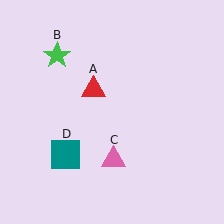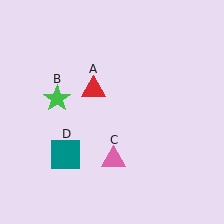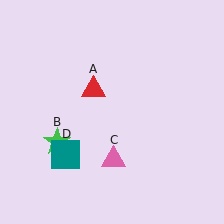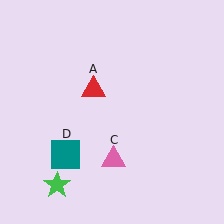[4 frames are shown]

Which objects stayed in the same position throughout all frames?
Red triangle (object A) and pink triangle (object C) and teal square (object D) remained stationary.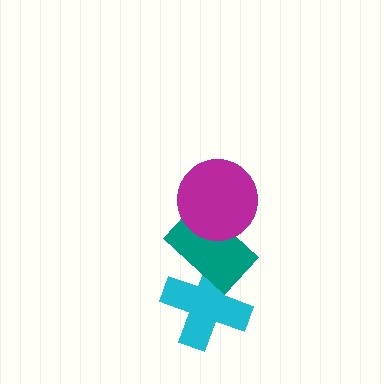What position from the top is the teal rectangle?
The teal rectangle is 2nd from the top.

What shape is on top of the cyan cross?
The teal rectangle is on top of the cyan cross.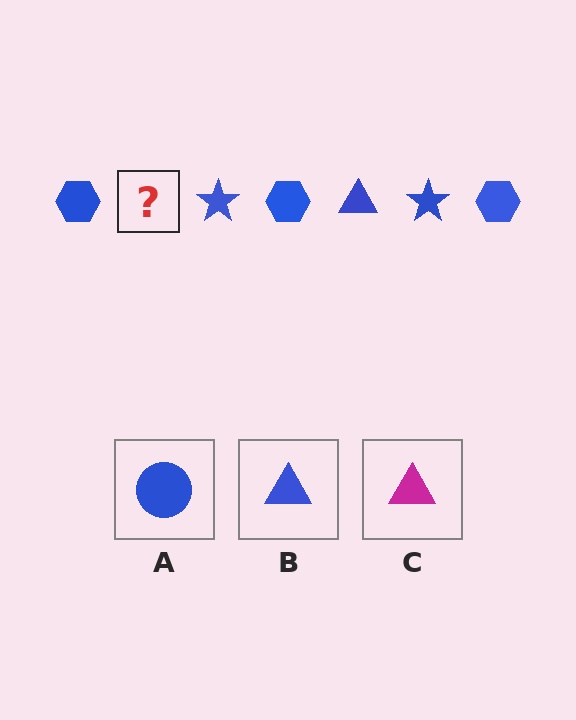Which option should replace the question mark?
Option B.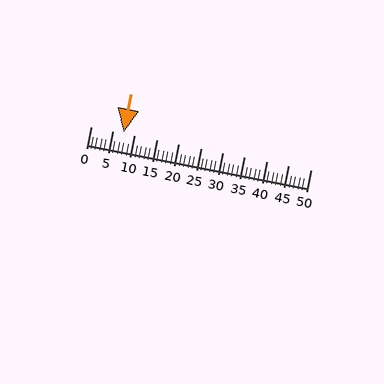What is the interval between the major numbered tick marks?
The major tick marks are spaced 5 units apart.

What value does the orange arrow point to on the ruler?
The orange arrow points to approximately 8.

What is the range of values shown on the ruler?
The ruler shows values from 0 to 50.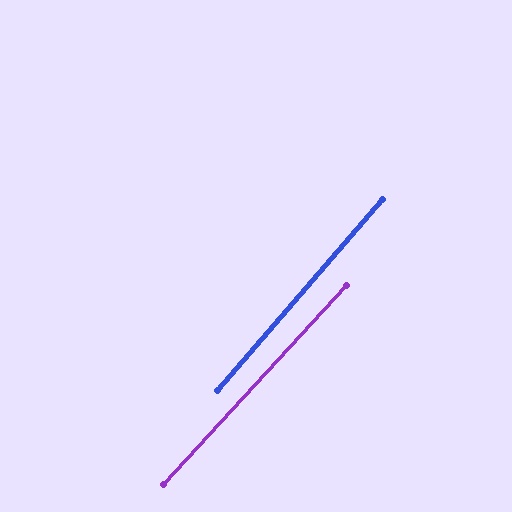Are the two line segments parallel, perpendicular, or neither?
Parallel — their directions differ by only 1.6°.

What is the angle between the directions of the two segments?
Approximately 2 degrees.